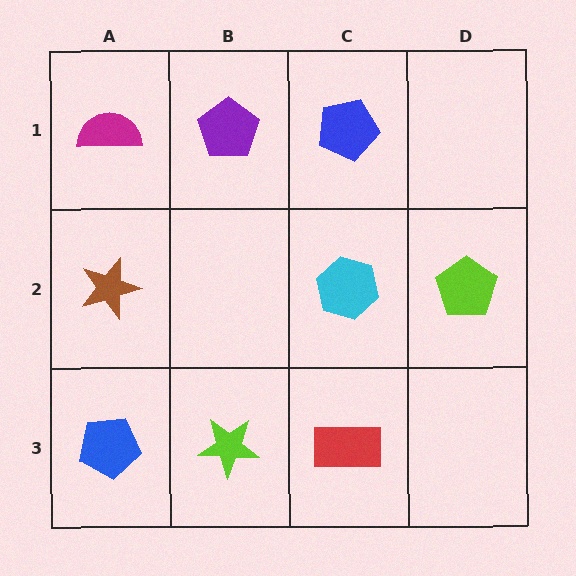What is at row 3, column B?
A lime star.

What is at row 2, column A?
A brown star.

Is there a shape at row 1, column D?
No, that cell is empty.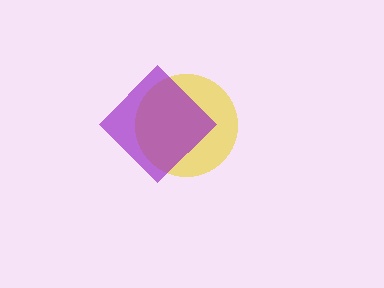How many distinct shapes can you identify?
There are 2 distinct shapes: a yellow circle, a purple diamond.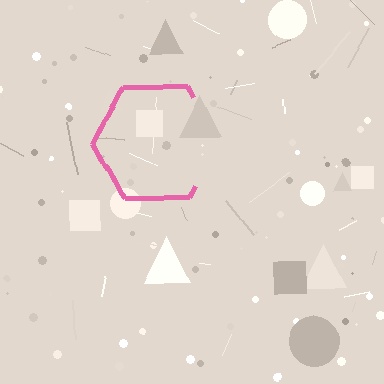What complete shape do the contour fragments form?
The contour fragments form a hexagon.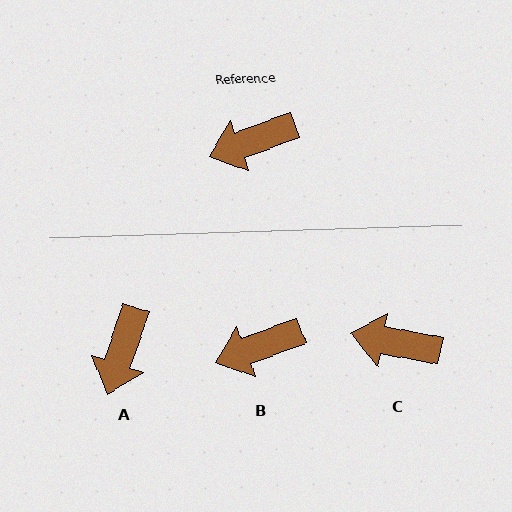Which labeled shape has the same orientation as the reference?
B.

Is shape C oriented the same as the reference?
No, it is off by about 31 degrees.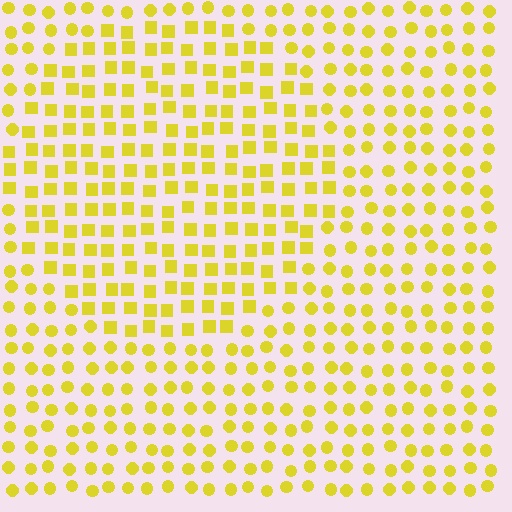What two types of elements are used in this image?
The image uses squares inside the circle region and circles outside it.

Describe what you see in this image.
The image is filled with small yellow elements arranged in a uniform grid. A circle-shaped region contains squares, while the surrounding area contains circles. The boundary is defined purely by the change in element shape.